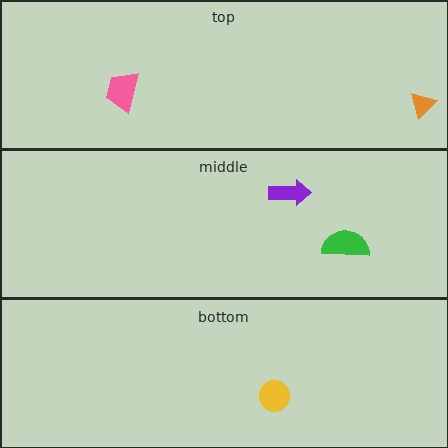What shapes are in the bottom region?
The yellow circle.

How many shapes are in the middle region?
2.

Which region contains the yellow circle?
The bottom region.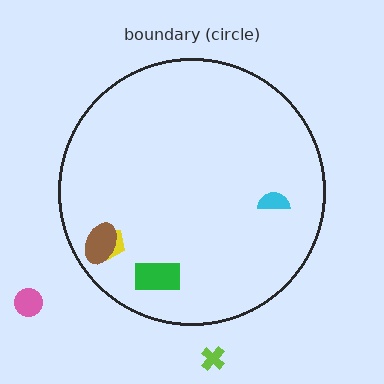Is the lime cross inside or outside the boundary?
Outside.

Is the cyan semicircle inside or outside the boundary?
Inside.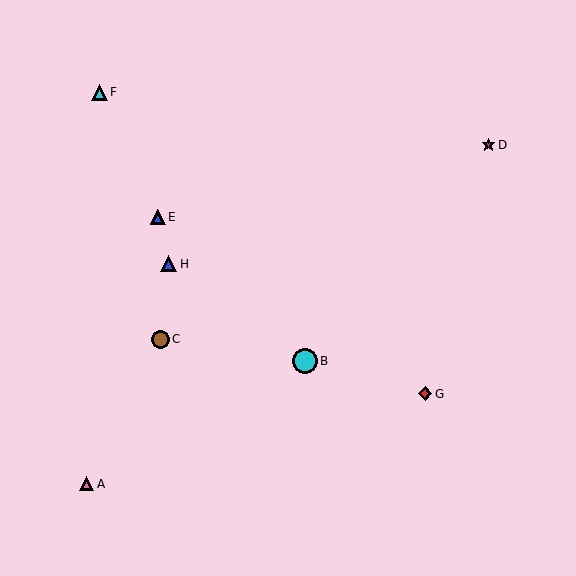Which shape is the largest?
The cyan circle (labeled B) is the largest.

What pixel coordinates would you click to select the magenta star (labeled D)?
Click at (489, 145) to select the magenta star D.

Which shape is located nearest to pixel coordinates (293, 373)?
The cyan circle (labeled B) at (305, 361) is nearest to that location.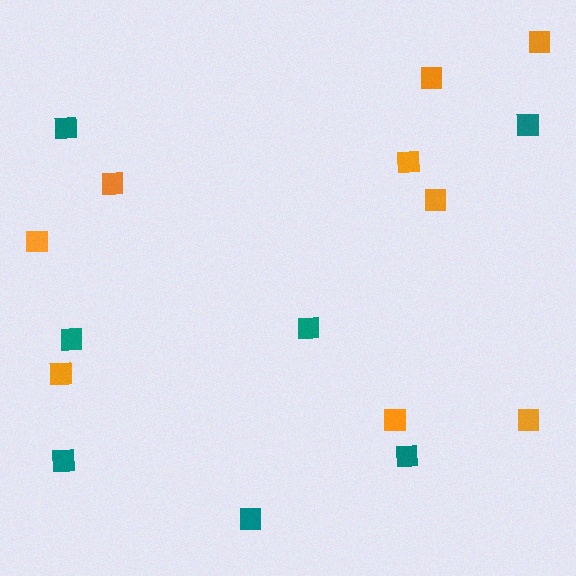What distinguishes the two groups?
There are 2 groups: one group of teal squares (7) and one group of orange squares (9).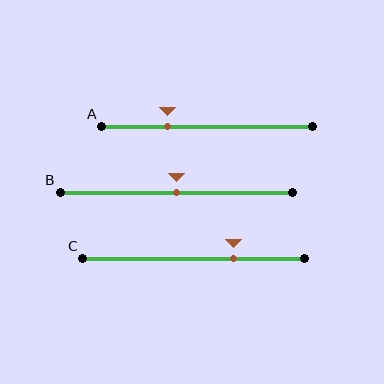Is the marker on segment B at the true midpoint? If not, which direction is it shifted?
Yes, the marker on segment B is at the true midpoint.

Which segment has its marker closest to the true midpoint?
Segment B has its marker closest to the true midpoint.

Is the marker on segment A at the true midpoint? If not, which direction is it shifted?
No, the marker on segment A is shifted to the left by about 19% of the segment length.